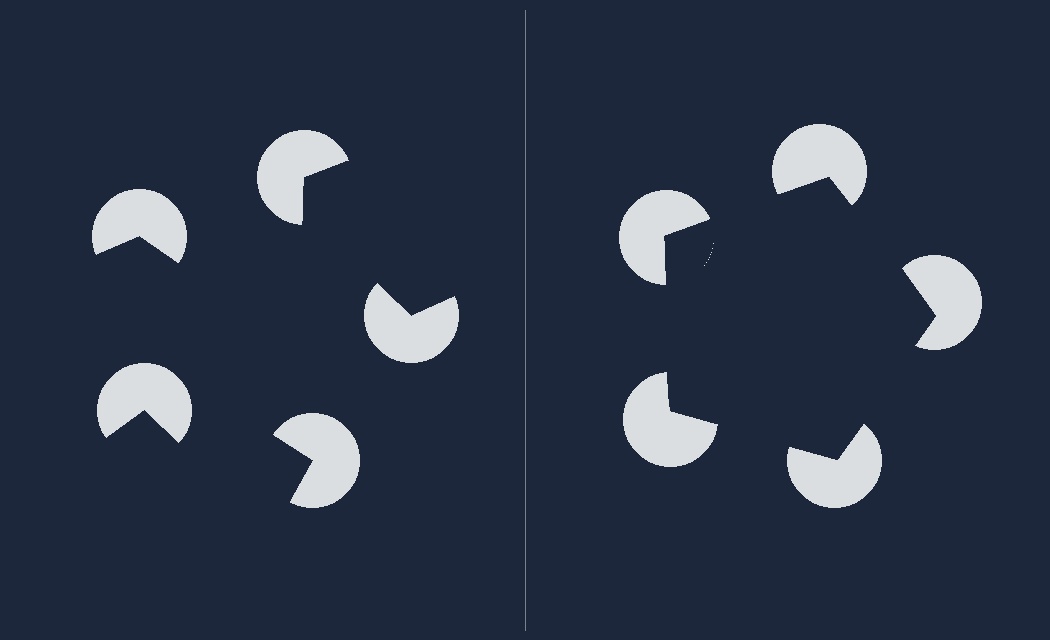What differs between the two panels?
The pac-man discs are positioned identically on both sides; only the wedge orientations differ. On the right they align to a pentagon; on the left they are misaligned.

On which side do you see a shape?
An illusory pentagon appears on the right side. On the left side the wedge cuts are rotated, so no coherent shape forms.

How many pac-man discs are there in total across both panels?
10 — 5 on each side.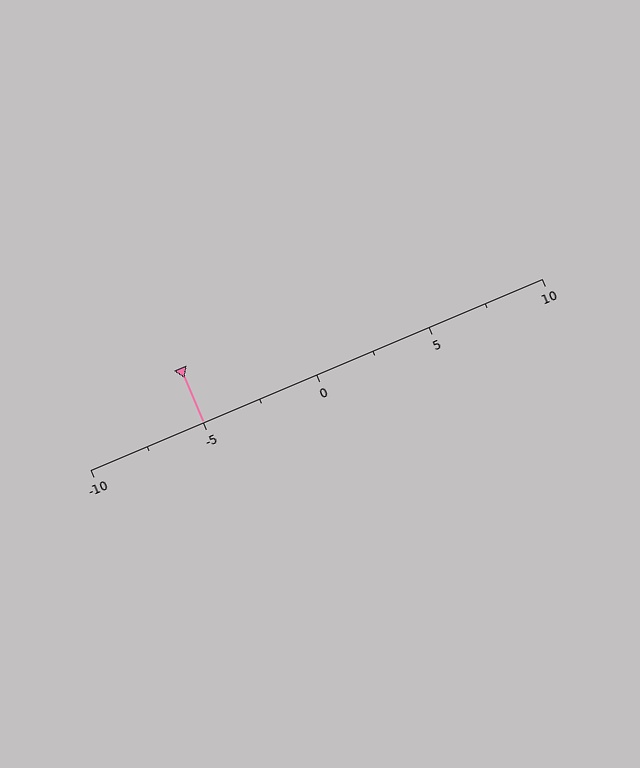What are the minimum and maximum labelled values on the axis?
The axis runs from -10 to 10.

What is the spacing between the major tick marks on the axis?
The major ticks are spaced 5 apart.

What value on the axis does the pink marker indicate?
The marker indicates approximately -5.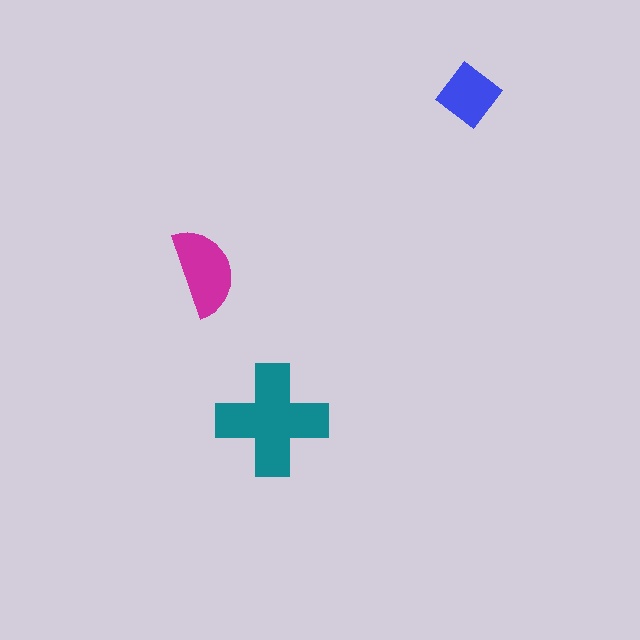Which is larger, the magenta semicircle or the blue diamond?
The magenta semicircle.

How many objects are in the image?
There are 3 objects in the image.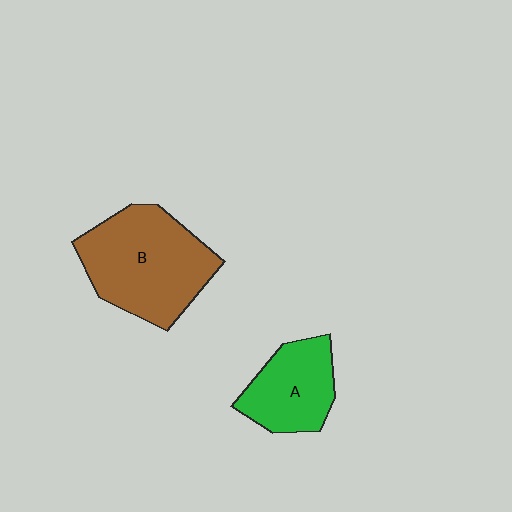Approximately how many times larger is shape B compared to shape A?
Approximately 1.7 times.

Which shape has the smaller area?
Shape A (green).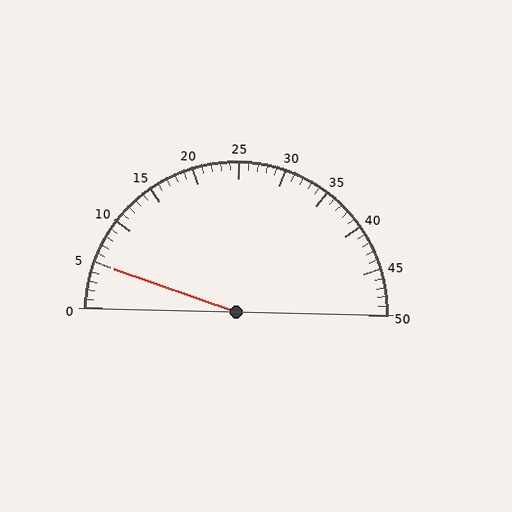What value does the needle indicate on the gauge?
The needle indicates approximately 5.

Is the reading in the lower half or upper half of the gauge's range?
The reading is in the lower half of the range (0 to 50).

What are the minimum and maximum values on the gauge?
The gauge ranges from 0 to 50.